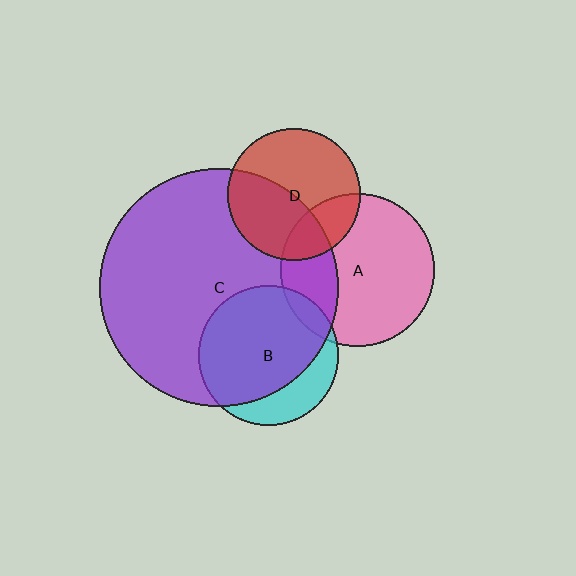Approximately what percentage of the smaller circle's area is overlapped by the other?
Approximately 30%.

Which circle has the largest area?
Circle C (purple).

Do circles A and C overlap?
Yes.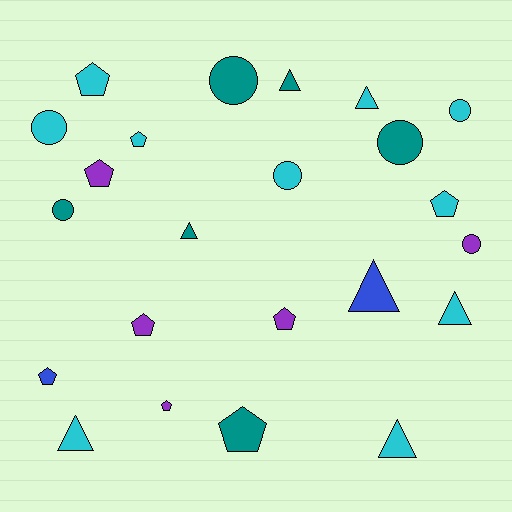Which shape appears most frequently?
Pentagon, with 9 objects.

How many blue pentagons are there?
There is 1 blue pentagon.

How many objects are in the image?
There are 23 objects.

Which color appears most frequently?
Cyan, with 10 objects.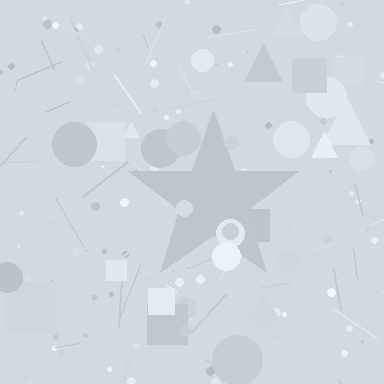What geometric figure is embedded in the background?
A star is embedded in the background.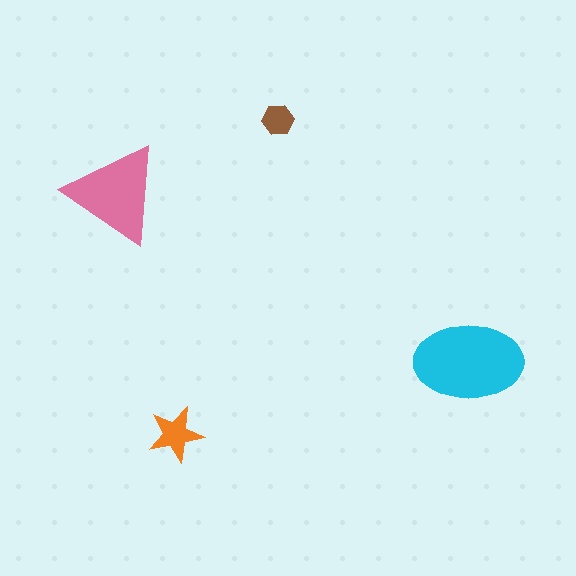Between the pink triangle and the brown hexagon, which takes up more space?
The pink triangle.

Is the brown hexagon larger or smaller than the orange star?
Smaller.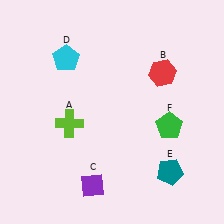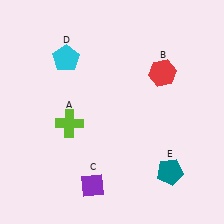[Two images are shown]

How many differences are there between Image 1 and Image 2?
There is 1 difference between the two images.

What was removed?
The green pentagon (F) was removed in Image 2.